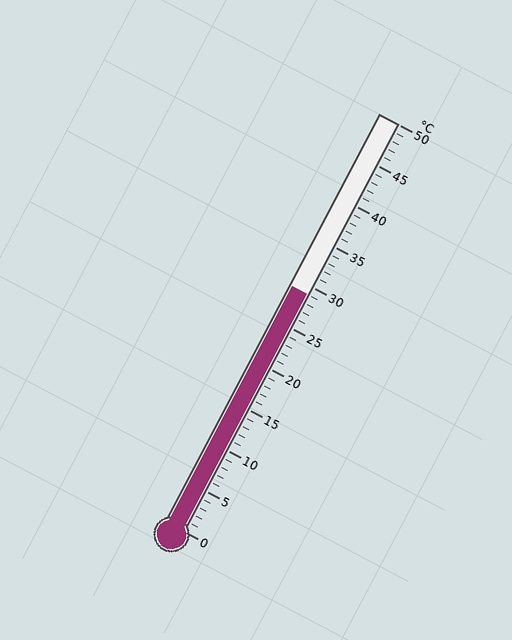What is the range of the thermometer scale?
The thermometer scale ranges from 0°C to 50°C.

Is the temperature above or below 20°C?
The temperature is above 20°C.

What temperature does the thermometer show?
The thermometer shows approximately 29°C.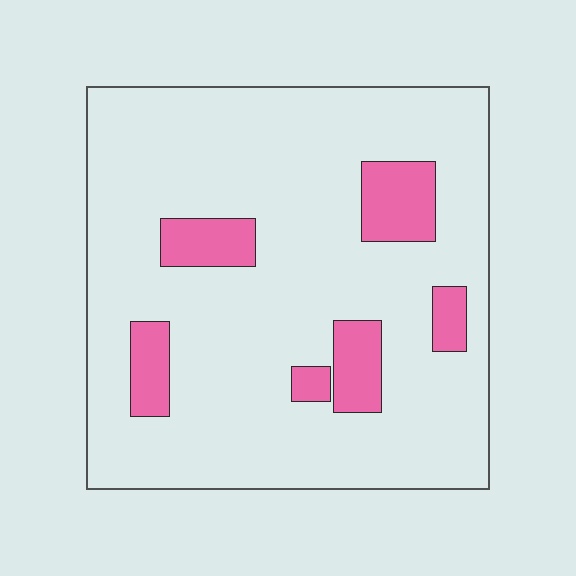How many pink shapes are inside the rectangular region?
6.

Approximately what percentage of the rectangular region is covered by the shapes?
Approximately 15%.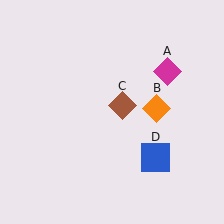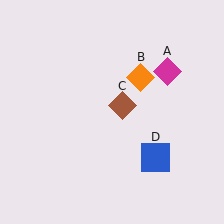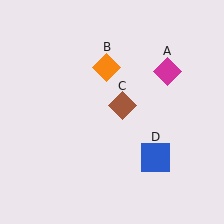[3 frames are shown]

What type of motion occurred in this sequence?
The orange diamond (object B) rotated counterclockwise around the center of the scene.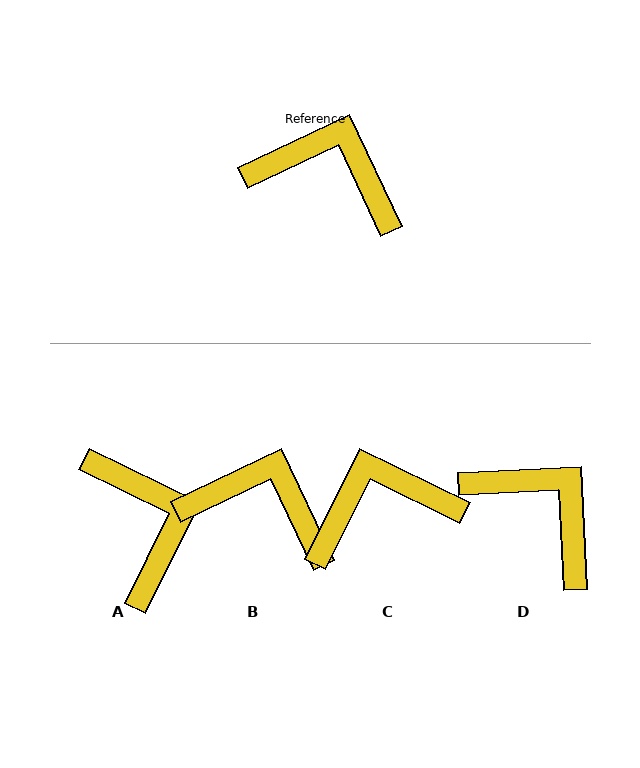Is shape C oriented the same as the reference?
No, it is off by about 39 degrees.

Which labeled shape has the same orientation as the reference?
B.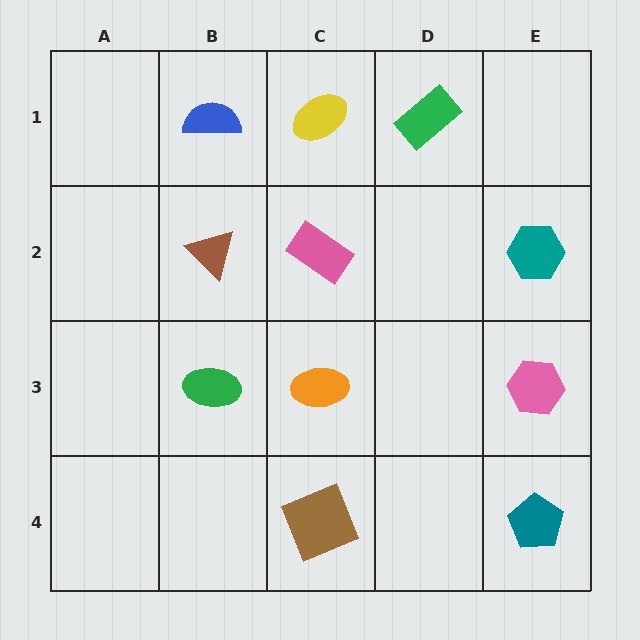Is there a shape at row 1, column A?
No, that cell is empty.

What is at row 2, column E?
A teal hexagon.